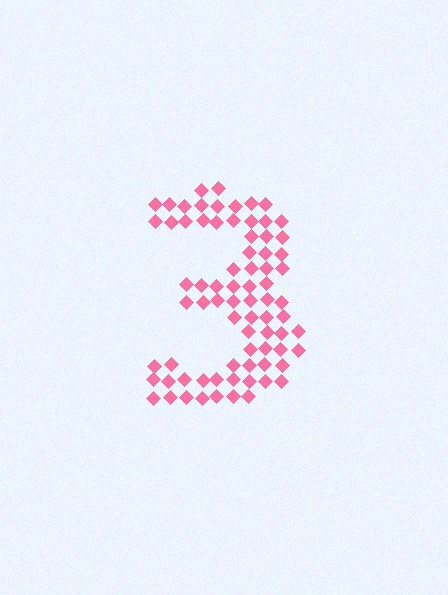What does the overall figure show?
The overall figure shows the digit 3.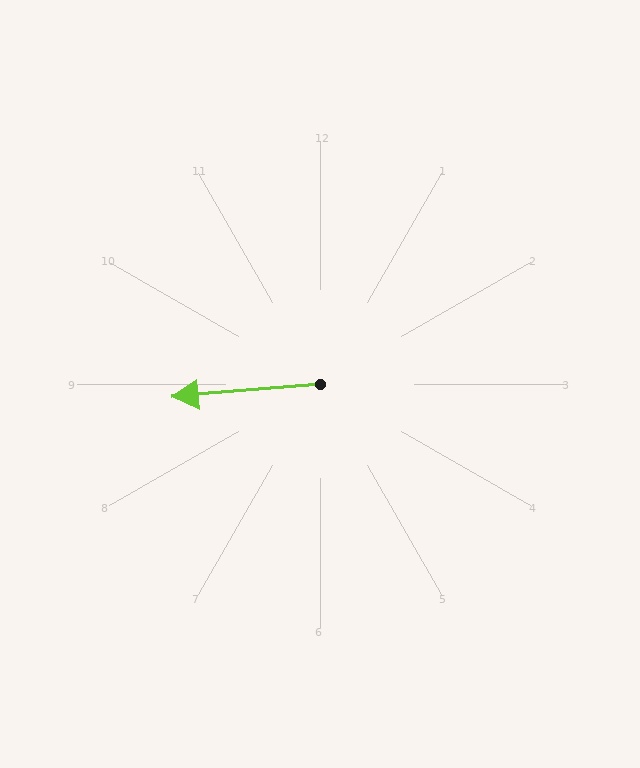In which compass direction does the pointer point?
West.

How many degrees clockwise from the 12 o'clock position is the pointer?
Approximately 265 degrees.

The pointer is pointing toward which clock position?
Roughly 9 o'clock.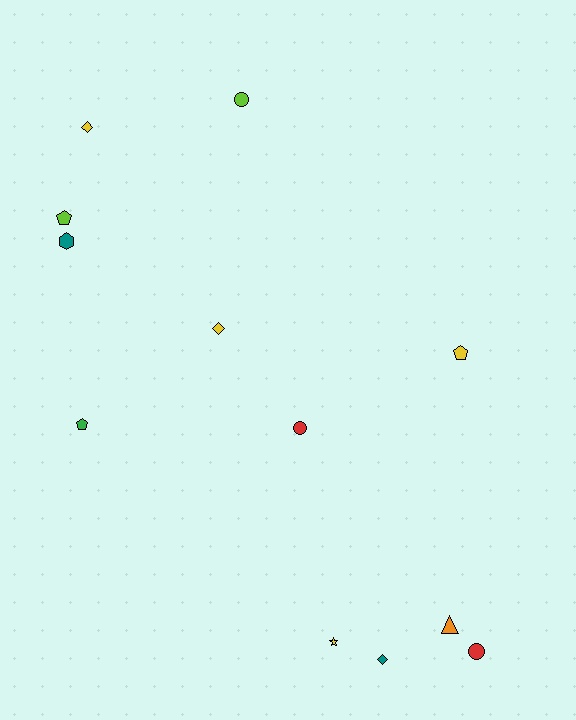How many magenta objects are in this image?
There are no magenta objects.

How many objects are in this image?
There are 12 objects.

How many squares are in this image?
There are no squares.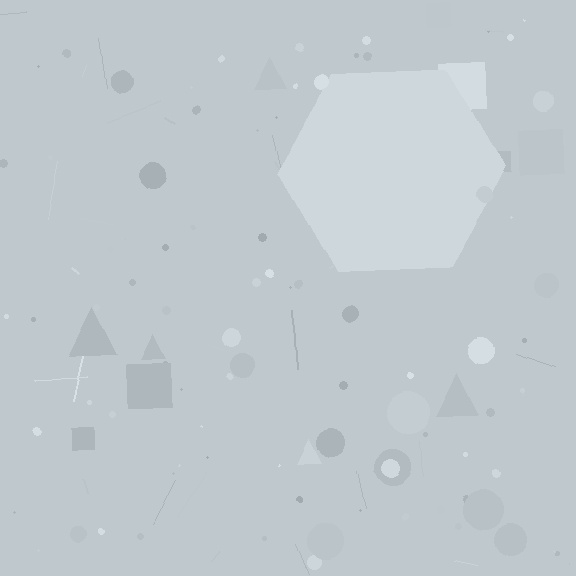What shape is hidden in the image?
A hexagon is hidden in the image.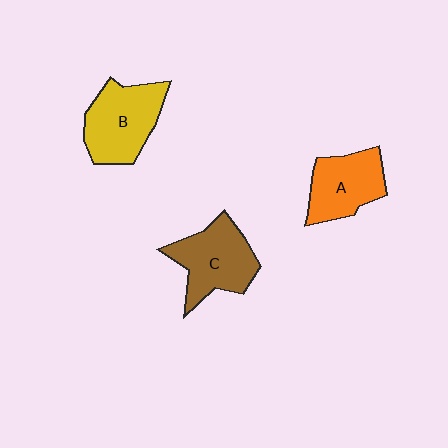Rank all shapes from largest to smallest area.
From largest to smallest: B (yellow), C (brown), A (orange).